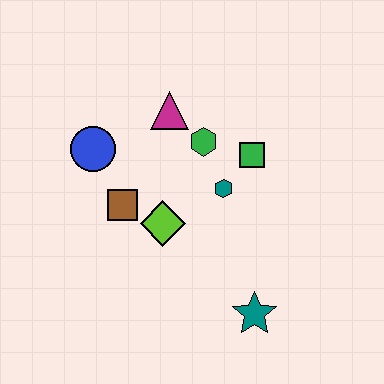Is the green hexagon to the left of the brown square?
No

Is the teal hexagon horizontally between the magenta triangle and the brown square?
No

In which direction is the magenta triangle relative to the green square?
The magenta triangle is to the left of the green square.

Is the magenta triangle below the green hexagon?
No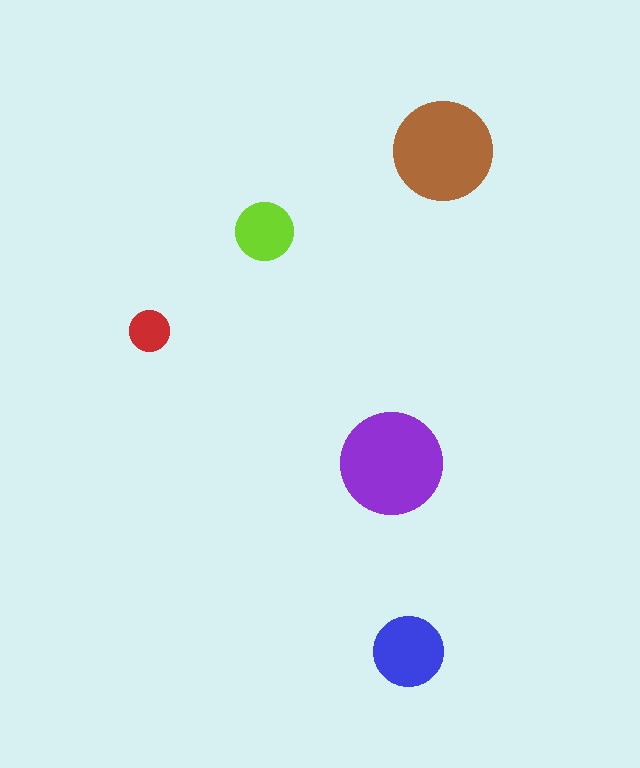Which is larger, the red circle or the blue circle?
The blue one.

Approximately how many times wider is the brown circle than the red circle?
About 2.5 times wider.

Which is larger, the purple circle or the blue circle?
The purple one.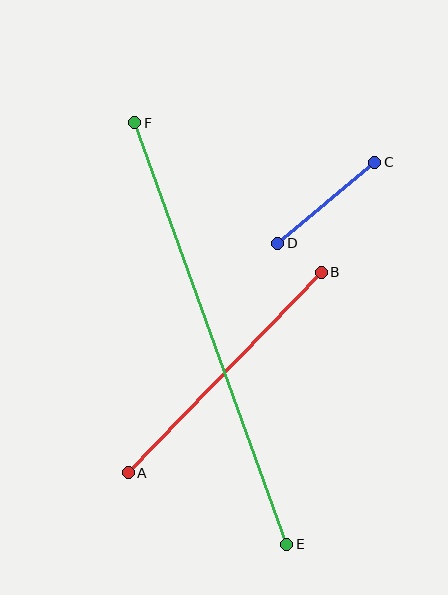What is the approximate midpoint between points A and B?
The midpoint is at approximately (225, 373) pixels.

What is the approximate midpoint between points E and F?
The midpoint is at approximately (211, 334) pixels.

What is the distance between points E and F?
The distance is approximately 448 pixels.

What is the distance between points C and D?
The distance is approximately 126 pixels.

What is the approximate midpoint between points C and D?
The midpoint is at approximately (326, 203) pixels.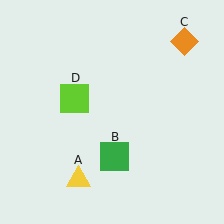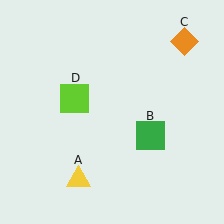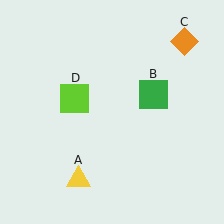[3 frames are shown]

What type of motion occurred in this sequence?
The green square (object B) rotated counterclockwise around the center of the scene.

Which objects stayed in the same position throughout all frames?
Yellow triangle (object A) and orange diamond (object C) and lime square (object D) remained stationary.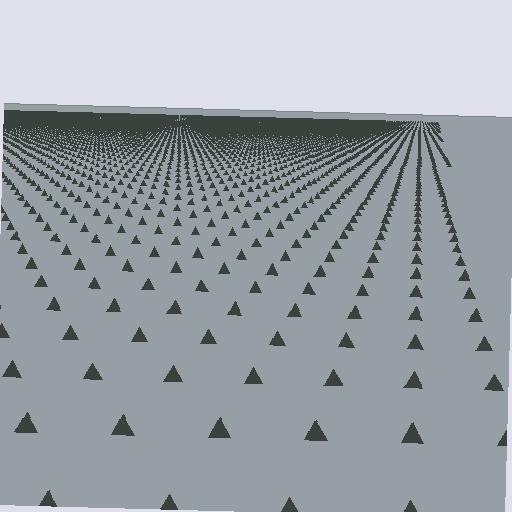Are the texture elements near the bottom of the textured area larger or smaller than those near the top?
Larger. Near the bottom, elements are closer to the viewer and appear at a bigger on-screen size.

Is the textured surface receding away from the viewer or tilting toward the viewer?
The surface is receding away from the viewer. Texture elements get smaller and denser toward the top.